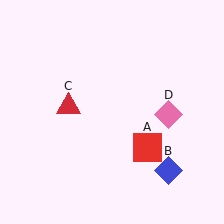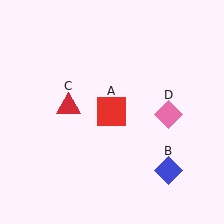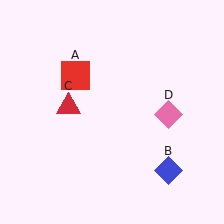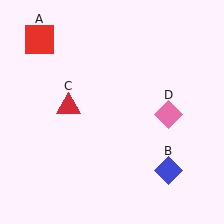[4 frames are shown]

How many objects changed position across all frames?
1 object changed position: red square (object A).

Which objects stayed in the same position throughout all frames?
Blue diamond (object B) and red triangle (object C) and pink diamond (object D) remained stationary.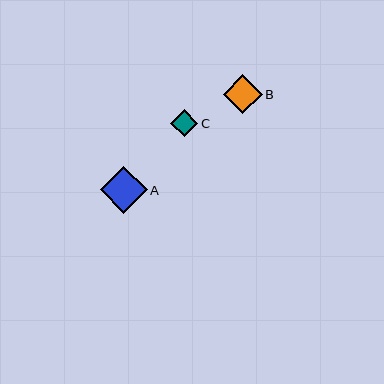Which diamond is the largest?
Diamond A is the largest with a size of approximately 47 pixels.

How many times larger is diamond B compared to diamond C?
Diamond B is approximately 1.5 times the size of diamond C.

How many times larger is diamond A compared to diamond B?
Diamond A is approximately 1.2 times the size of diamond B.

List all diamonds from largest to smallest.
From largest to smallest: A, B, C.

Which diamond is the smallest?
Diamond C is the smallest with a size of approximately 27 pixels.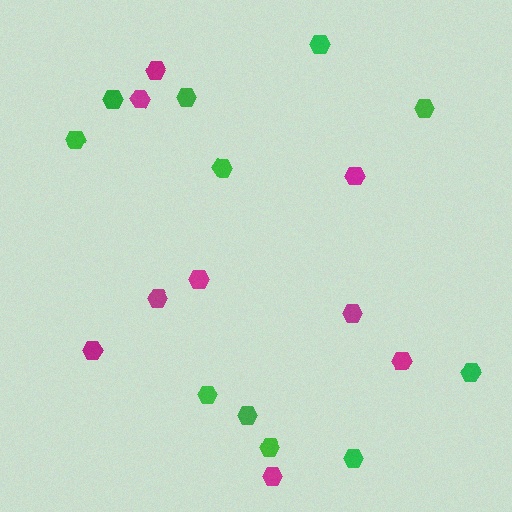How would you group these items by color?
There are 2 groups: one group of green hexagons (11) and one group of magenta hexagons (9).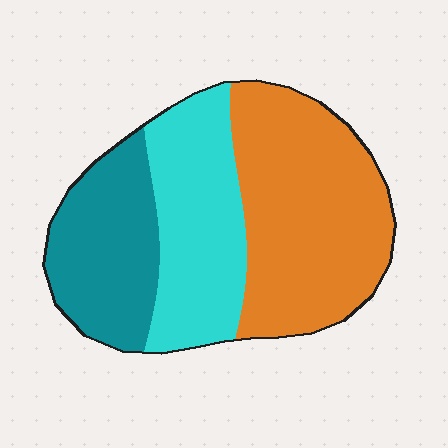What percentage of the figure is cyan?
Cyan takes up about one third (1/3) of the figure.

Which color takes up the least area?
Teal, at roughly 25%.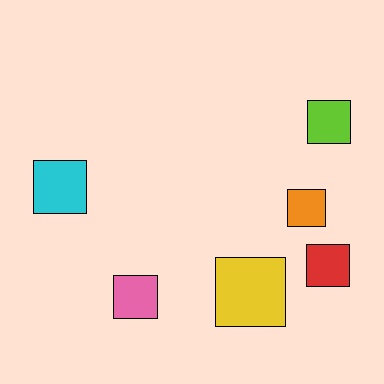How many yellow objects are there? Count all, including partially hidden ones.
There is 1 yellow object.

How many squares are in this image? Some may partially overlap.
There are 6 squares.